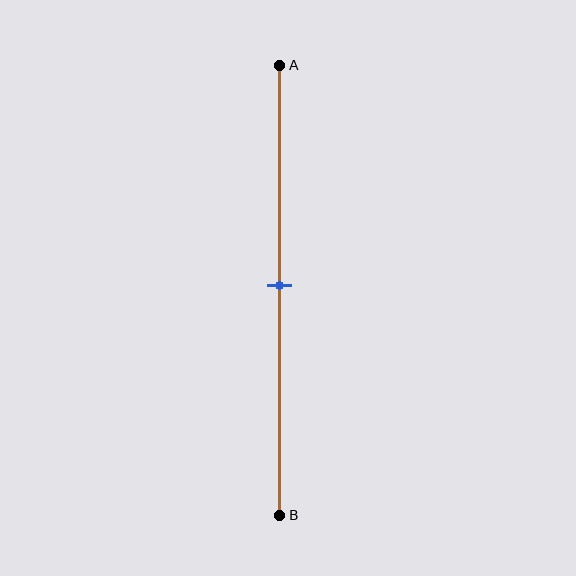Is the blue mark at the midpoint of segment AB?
Yes, the mark is approximately at the midpoint.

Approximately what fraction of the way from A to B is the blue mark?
The blue mark is approximately 50% of the way from A to B.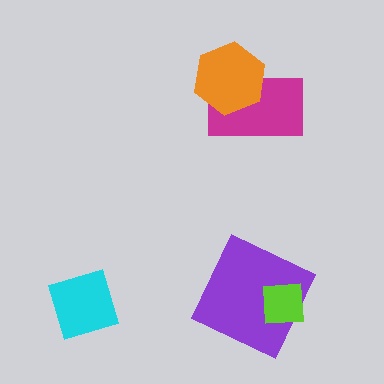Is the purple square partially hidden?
Yes, it is partially covered by another shape.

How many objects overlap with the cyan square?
0 objects overlap with the cyan square.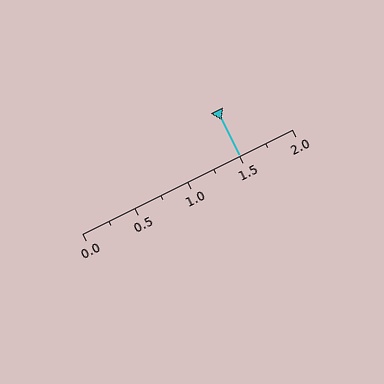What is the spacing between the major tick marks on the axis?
The major ticks are spaced 0.5 apart.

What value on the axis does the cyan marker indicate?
The marker indicates approximately 1.5.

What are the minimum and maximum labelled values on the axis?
The axis runs from 0.0 to 2.0.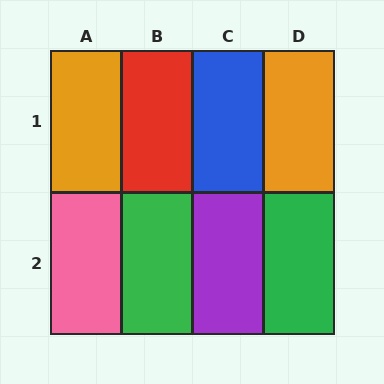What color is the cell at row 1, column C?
Blue.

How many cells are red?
1 cell is red.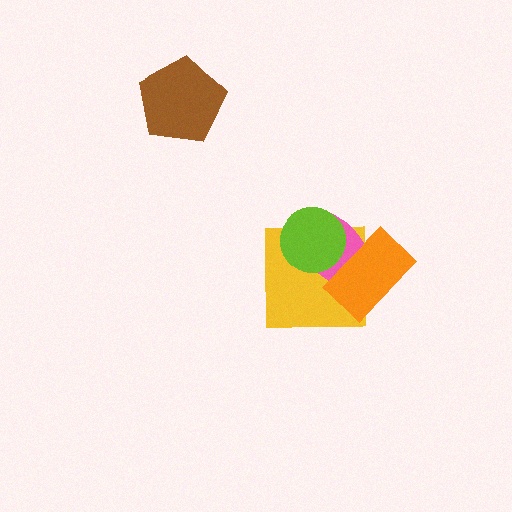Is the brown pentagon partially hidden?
No, no other shape covers it.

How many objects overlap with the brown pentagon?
0 objects overlap with the brown pentagon.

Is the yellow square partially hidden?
Yes, it is partially covered by another shape.